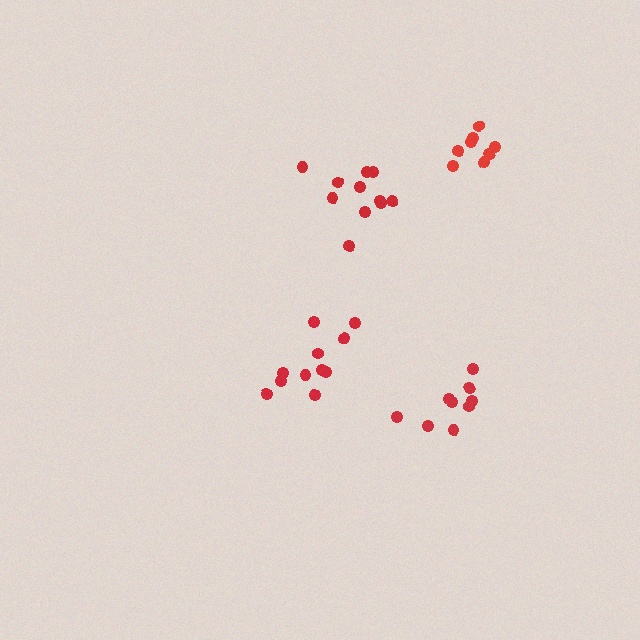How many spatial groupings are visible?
There are 4 spatial groupings.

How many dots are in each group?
Group 1: 11 dots, Group 2: 9 dots, Group 3: 11 dots, Group 4: 8 dots (39 total).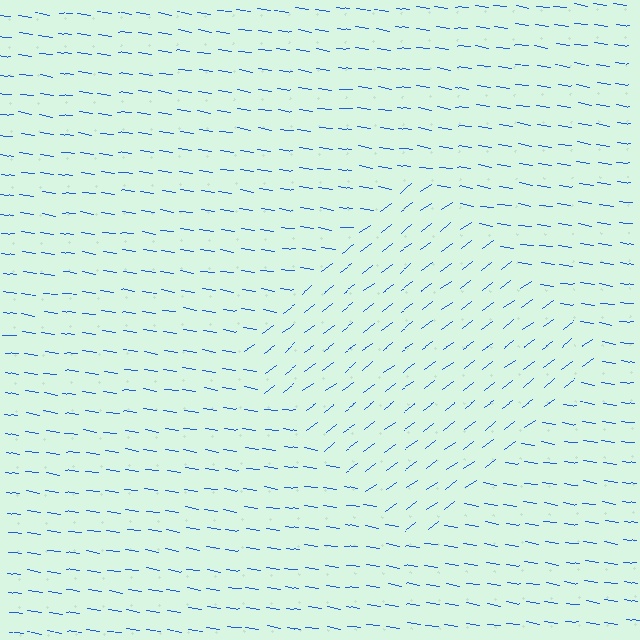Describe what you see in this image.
The image is filled with small blue line segments. A diamond region in the image has lines oriented differently from the surrounding lines, creating a visible texture boundary.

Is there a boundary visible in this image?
Yes, there is a texture boundary formed by a change in line orientation.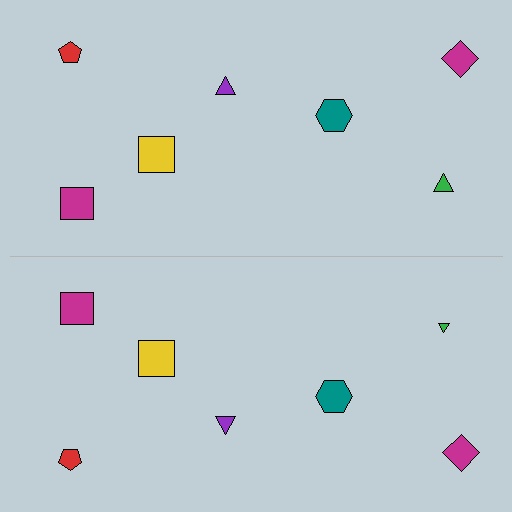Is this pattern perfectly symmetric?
No, the pattern is not perfectly symmetric. The green triangle on the bottom side has a different size than its mirror counterpart.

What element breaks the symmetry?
The green triangle on the bottom side has a different size than its mirror counterpart.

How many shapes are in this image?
There are 14 shapes in this image.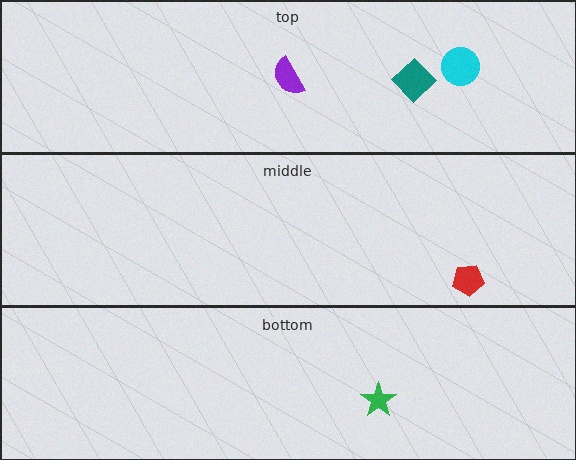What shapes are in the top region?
The cyan circle, the teal diamond, the purple semicircle.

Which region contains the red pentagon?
The middle region.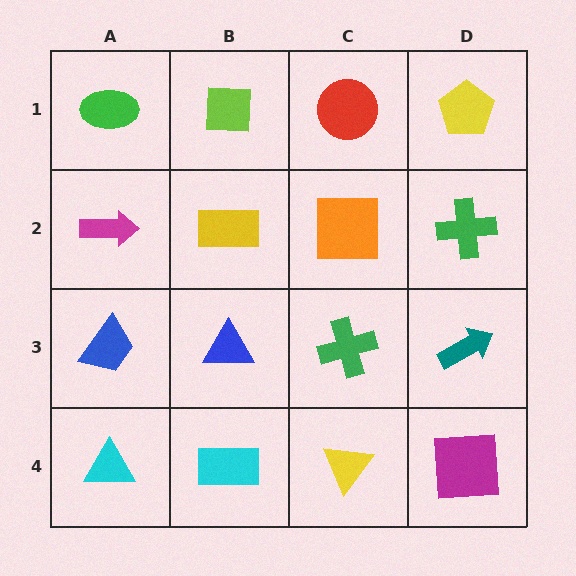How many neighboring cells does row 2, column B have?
4.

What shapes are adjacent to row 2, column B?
A lime square (row 1, column B), a blue triangle (row 3, column B), a magenta arrow (row 2, column A), an orange square (row 2, column C).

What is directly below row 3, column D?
A magenta square.